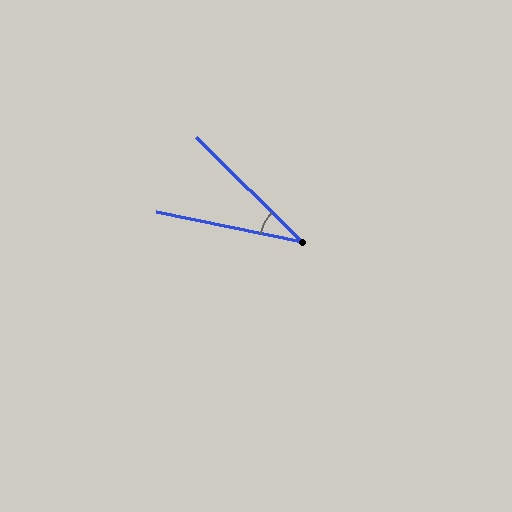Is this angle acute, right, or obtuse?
It is acute.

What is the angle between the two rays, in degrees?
Approximately 33 degrees.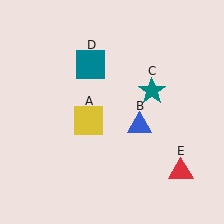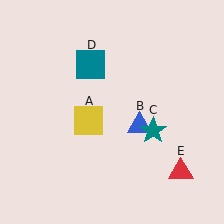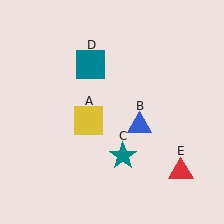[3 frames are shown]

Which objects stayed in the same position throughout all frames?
Yellow square (object A) and blue triangle (object B) and teal square (object D) and red triangle (object E) remained stationary.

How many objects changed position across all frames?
1 object changed position: teal star (object C).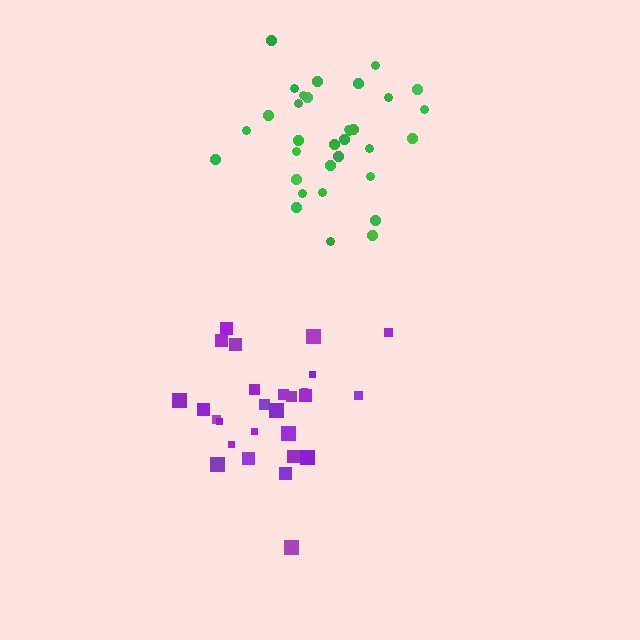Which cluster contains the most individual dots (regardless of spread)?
Green (34).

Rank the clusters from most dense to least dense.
green, purple.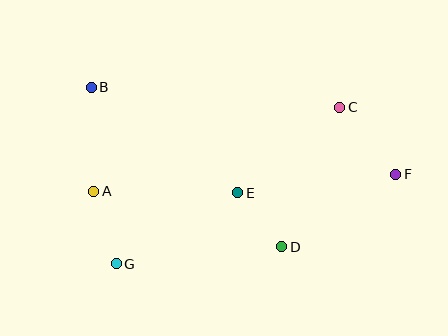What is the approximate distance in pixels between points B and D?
The distance between B and D is approximately 249 pixels.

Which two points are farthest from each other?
Points B and F are farthest from each other.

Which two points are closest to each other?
Points D and E are closest to each other.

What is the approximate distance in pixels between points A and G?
The distance between A and G is approximately 76 pixels.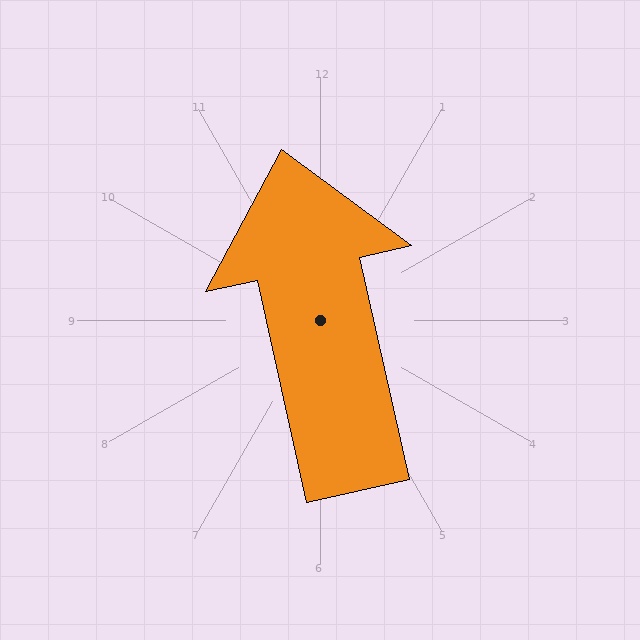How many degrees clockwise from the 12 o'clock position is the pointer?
Approximately 347 degrees.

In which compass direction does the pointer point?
North.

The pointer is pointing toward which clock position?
Roughly 12 o'clock.